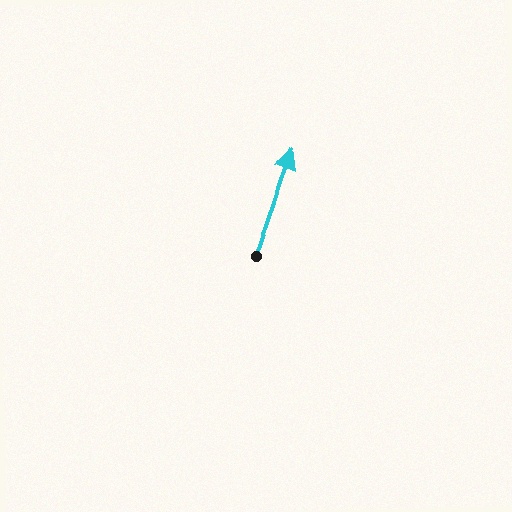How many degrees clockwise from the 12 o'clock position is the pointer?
Approximately 20 degrees.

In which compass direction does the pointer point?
North.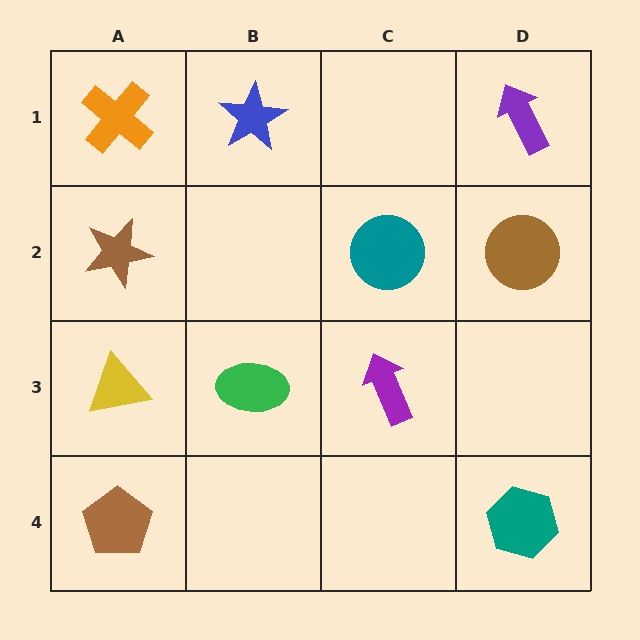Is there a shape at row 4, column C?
No, that cell is empty.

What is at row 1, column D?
A purple arrow.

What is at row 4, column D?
A teal hexagon.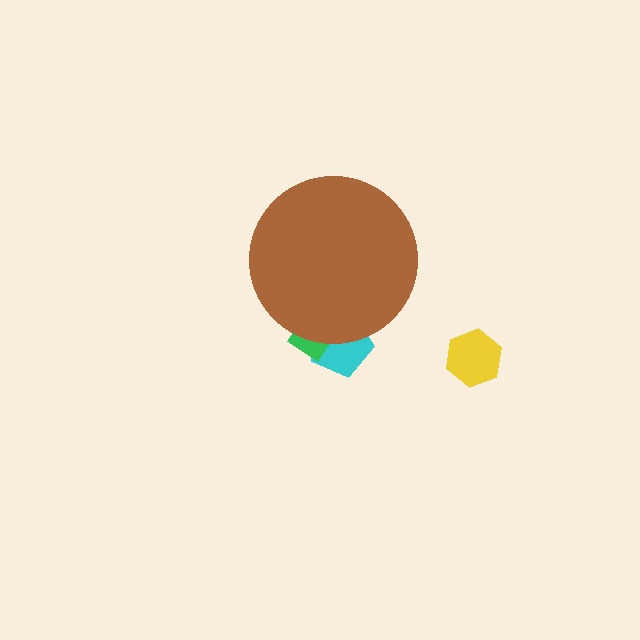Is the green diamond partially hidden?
Yes, the green diamond is partially hidden behind the brown circle.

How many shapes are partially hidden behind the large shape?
2 shapes are partially hidden.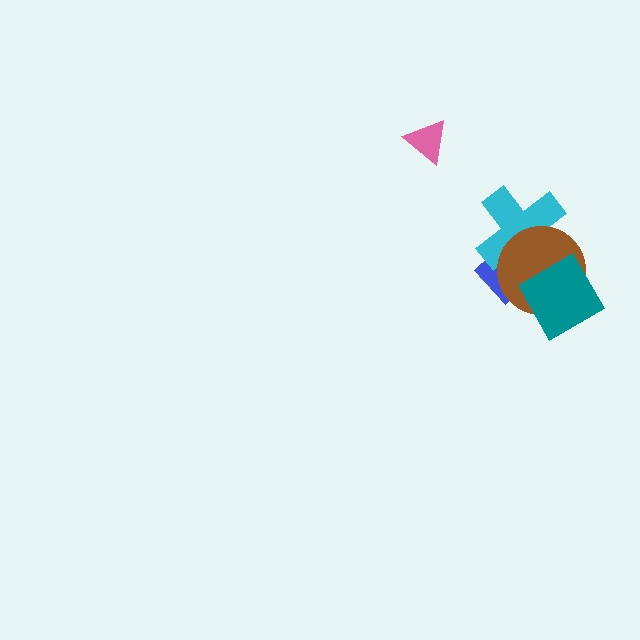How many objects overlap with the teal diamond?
1 object overlaps with the teal diamond.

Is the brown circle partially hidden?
Yes, it is partially covered by another shape.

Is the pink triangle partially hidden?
No, no other shape covers it.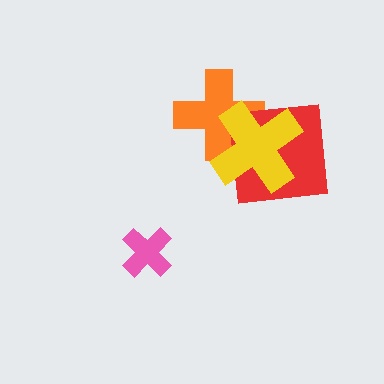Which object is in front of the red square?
The yellow cross is in front of the red square.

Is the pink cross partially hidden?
No, no other shape covers it.